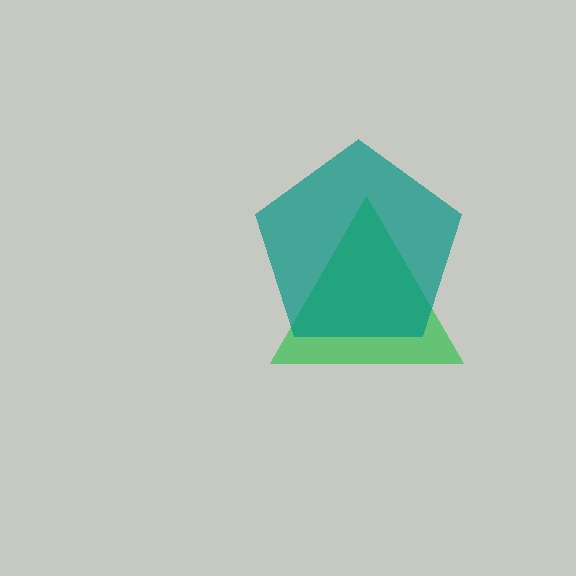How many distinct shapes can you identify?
There are 2 distinct shapes: a green triangle, a teal pentagon.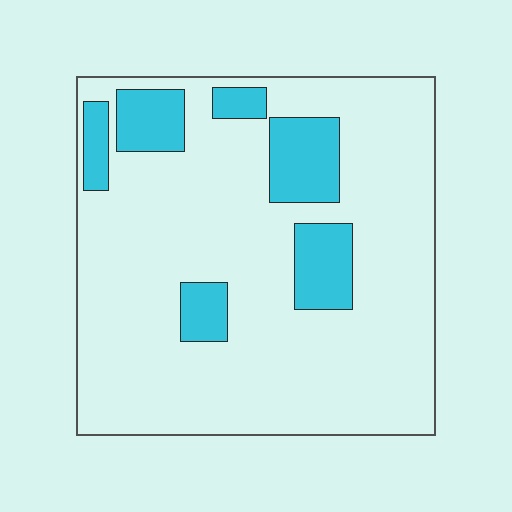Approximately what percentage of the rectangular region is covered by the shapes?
Approximately 15%.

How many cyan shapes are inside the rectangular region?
6.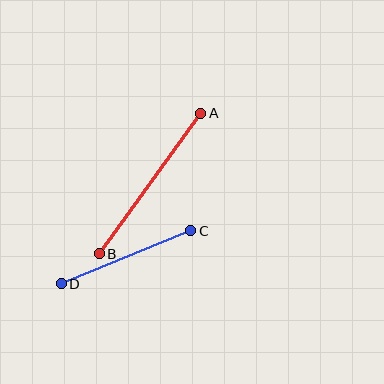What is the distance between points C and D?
The distance is approximately 140 pixels.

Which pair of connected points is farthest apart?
Points A and B are farthest apart.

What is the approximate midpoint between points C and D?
The midpoint is at approximately (126, 257) pixels.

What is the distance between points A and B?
The distance is approximately 173 pixels.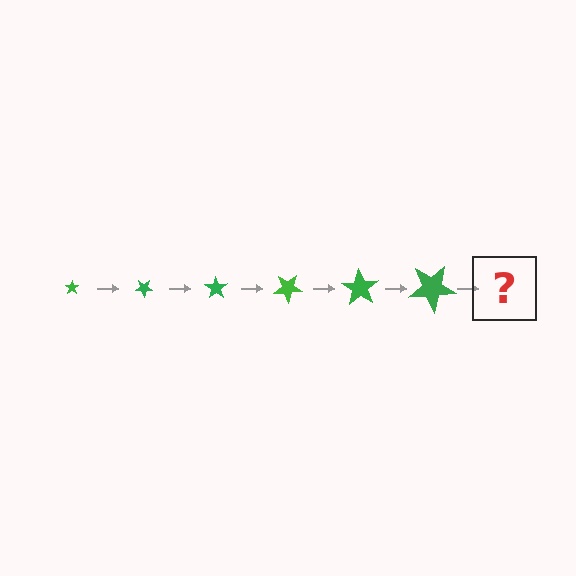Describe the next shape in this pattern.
It should be a star, larger than the previous one and rotated 210 degrees from the start.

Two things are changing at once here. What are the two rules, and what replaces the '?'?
The two rules are that the star grows larger each step and it rotates 35 degrees each step. The '?' should be a star, larger than the previous one and rotated 210 degrees from the start.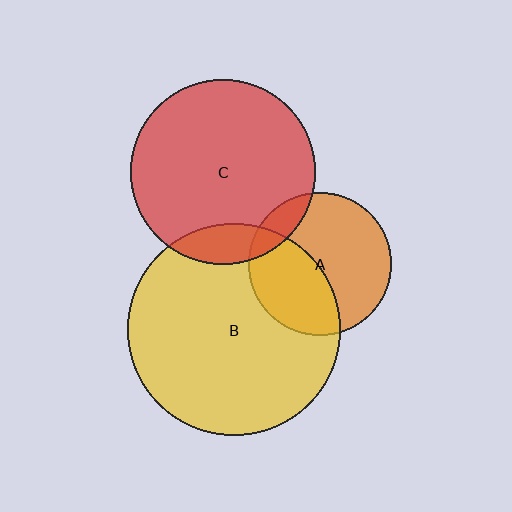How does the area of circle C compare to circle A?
Approximately 1.7 times.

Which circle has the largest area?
Circle B (yellow).